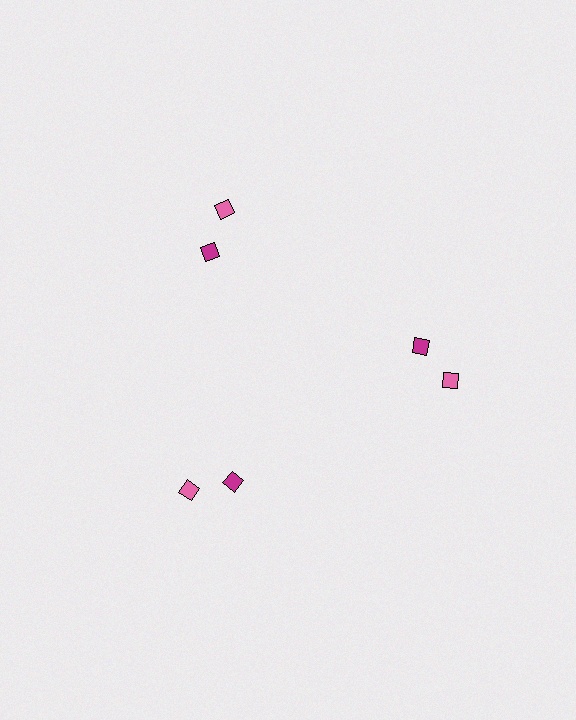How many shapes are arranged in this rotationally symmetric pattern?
There are 6 shapes, arranged in 3 groups of 2.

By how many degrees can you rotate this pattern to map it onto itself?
The pattern maps onto itself every 120 degrees of rotation.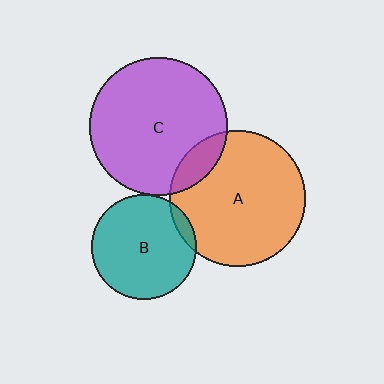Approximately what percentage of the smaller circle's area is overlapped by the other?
Approximately 5%.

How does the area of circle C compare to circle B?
Approximately 1.7 times.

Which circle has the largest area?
Circle C (purple).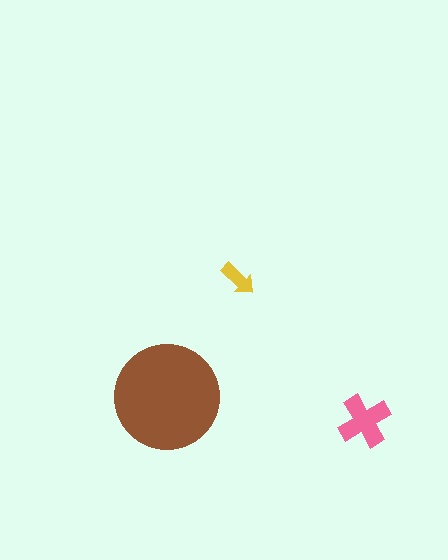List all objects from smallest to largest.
The yellow arrow, the pink cross, the brown circle.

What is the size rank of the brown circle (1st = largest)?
1st.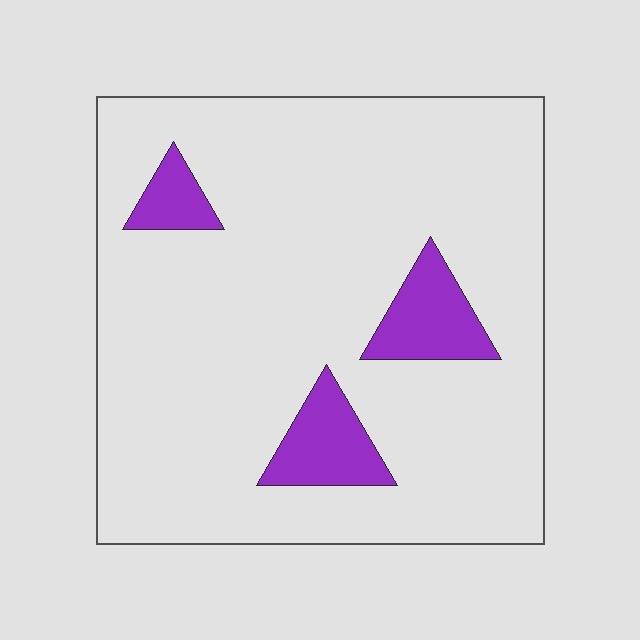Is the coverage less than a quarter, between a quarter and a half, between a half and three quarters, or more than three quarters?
Less than a quarter.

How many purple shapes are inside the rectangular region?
3.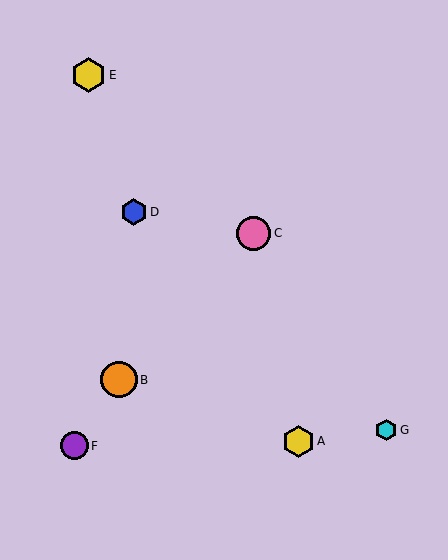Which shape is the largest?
The orange circle (labeled B) is the largest.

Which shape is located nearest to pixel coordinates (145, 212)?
The blue hexagon (labeled D) at (134, 212) is nearest to that location.